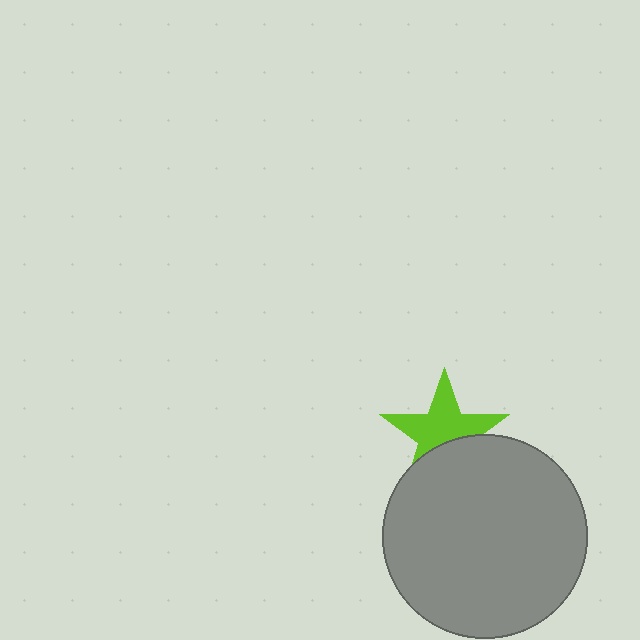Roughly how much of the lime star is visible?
About half of it is visible (roughly 64%).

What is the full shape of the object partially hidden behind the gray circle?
The partially hidden object is a lime star.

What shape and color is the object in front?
The object in front is a gray circle.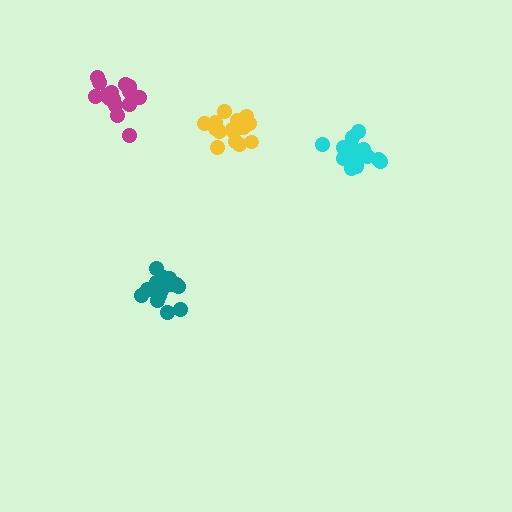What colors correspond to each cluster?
The clusters are colored: teal, magenta, cyan, yellow.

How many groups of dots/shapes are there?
There are 4 groups.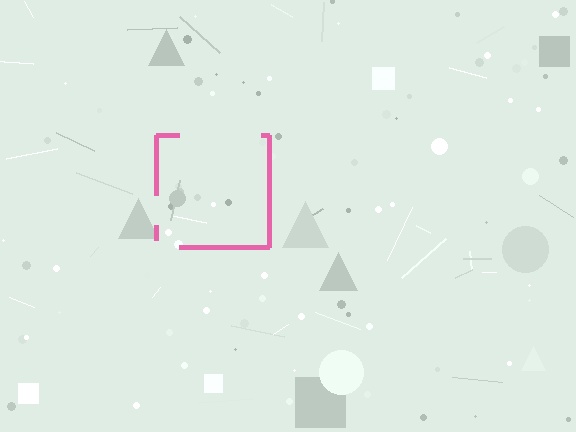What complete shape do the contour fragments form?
The contour fragments form a square.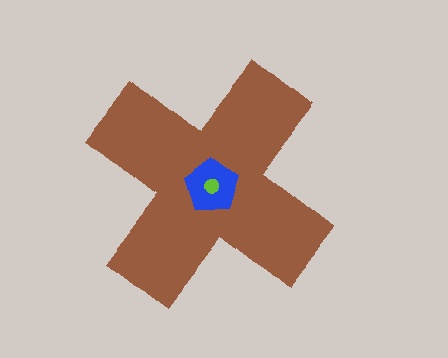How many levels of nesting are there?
3.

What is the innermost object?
The lime circle.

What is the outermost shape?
The brown cross.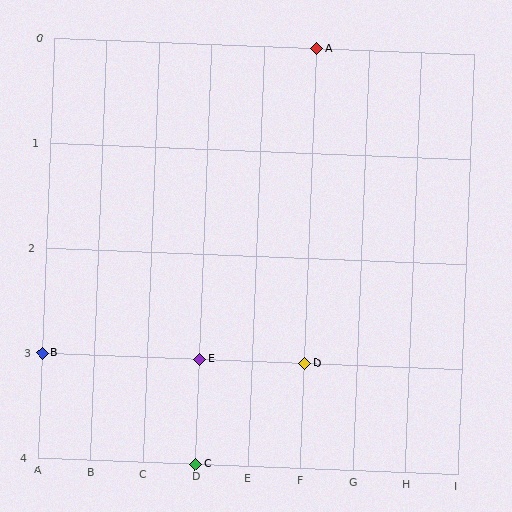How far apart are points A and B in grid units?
Points A and B are 5 columns and 3 rows apart (about 5.8 grid units diagonally).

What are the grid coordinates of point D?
Point D is at grid coordinates (F, 3).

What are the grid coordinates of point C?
Point C is at grid coordinates (D, 4).